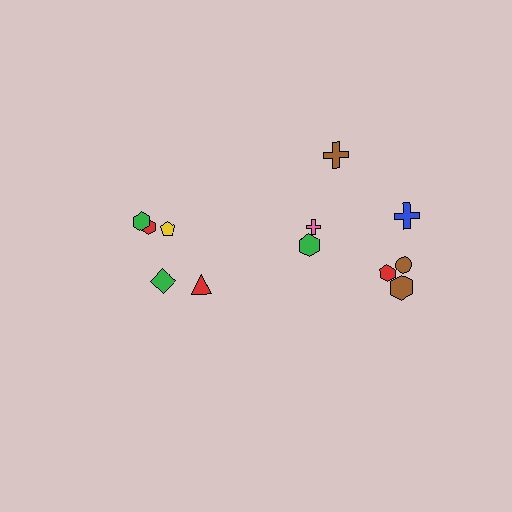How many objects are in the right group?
There are 7 objects.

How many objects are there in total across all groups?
There are 12 objects.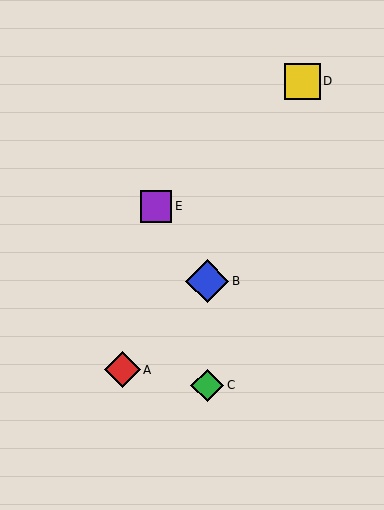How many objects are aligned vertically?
2 objects (B, C) are aligned vertically.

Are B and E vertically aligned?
No, B is at x≈207 and E is at x≈156.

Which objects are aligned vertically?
Objects B, C are aligned vertically.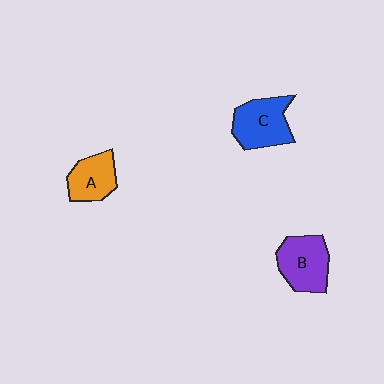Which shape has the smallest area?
Shape A (orange).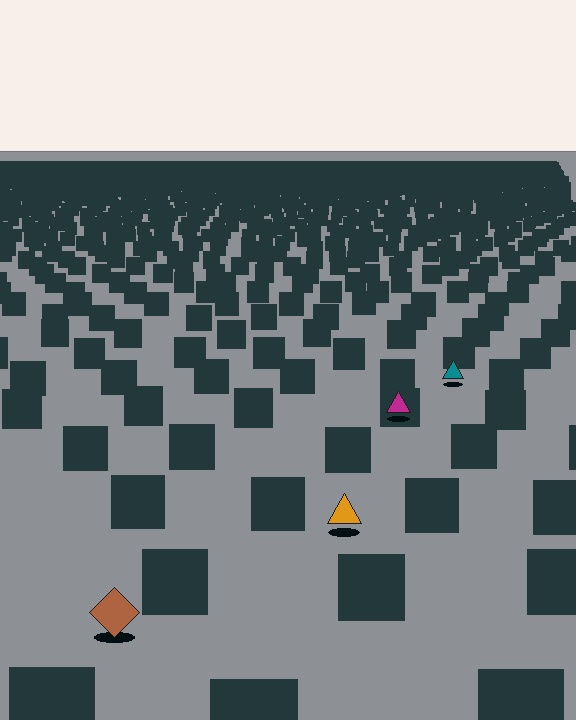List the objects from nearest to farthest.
From nearest to farthest: the brown diamond, the orange triangle, the magenta triangle, the teal triangle.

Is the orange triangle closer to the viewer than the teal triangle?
Yes. The orange triangle is closer — you can tell from the texture gradient: the ground texture is coarser near it.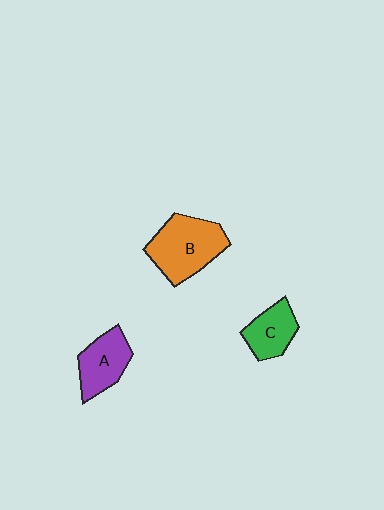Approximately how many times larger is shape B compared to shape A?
Approximately 1.5 times.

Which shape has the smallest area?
Shape C (green).